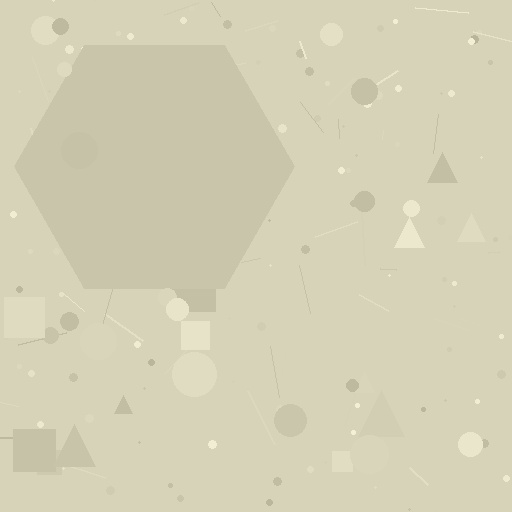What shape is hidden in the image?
A hexagon is hidden in the image.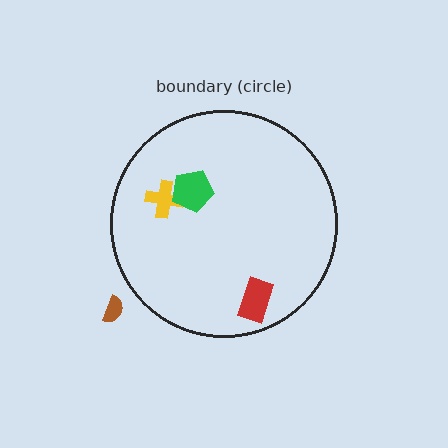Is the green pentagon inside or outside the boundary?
Inside.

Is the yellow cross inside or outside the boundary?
Inside.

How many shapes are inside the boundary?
3 inside, 1 outside.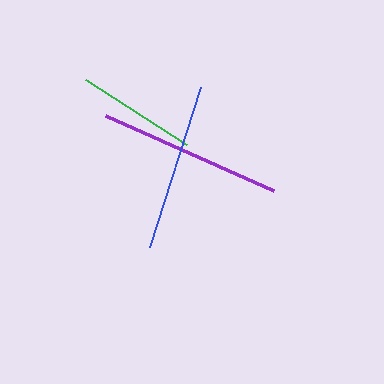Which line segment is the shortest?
The green line is the shortest at approximately 121 pixels.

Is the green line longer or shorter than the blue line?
The blue line is longer than the green line.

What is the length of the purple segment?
The purple segment is approximately 184 pixels long.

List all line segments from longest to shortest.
From longest to shortest: purple, blue, green.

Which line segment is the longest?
The purple line is the longest at approximately 184 pixels.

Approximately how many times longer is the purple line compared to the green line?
The purple line is approximately 1.5 times the length of the green line.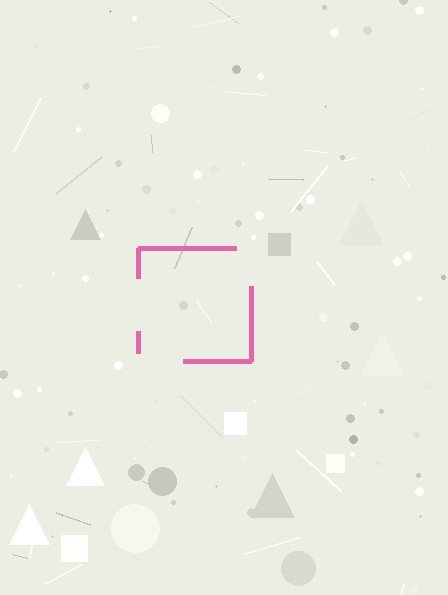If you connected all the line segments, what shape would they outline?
They would outline a square.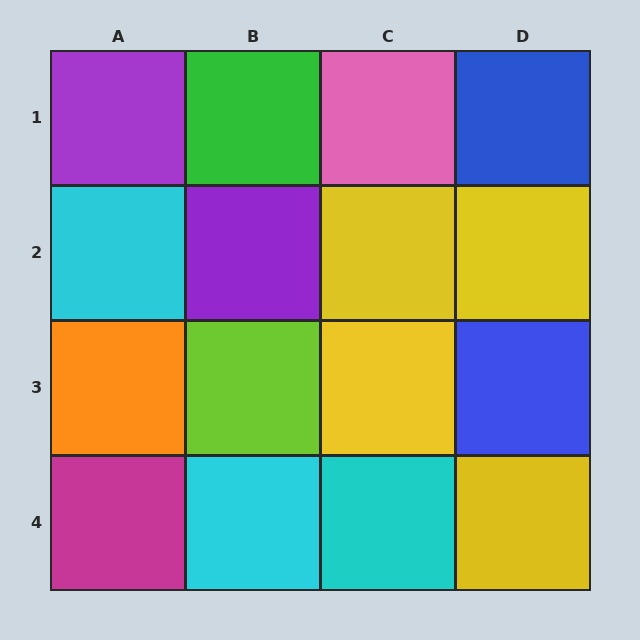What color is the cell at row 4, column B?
Cyan.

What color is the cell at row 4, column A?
Magenta.